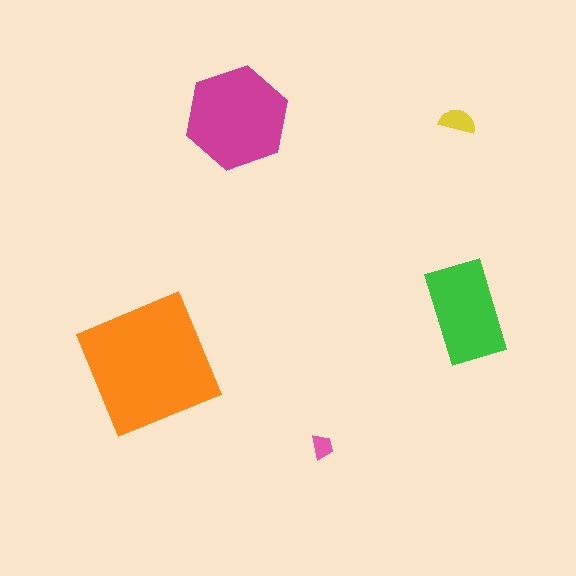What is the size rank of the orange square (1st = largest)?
1st.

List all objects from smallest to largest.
The pink trapezoid, the yellow semicircle, the green rectangle, the magenta hexagon, the orange square.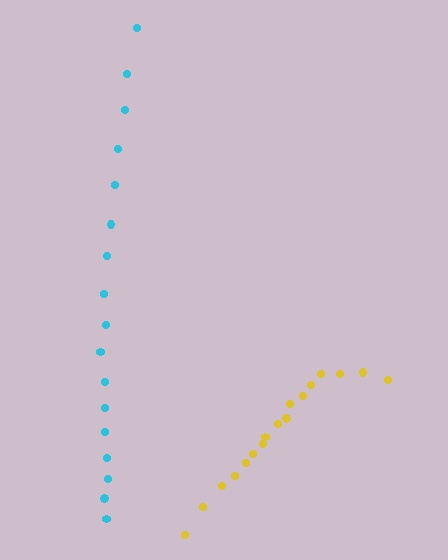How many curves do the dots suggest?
There are 2 distinct paths.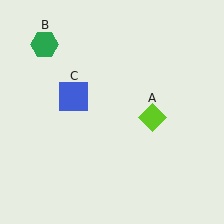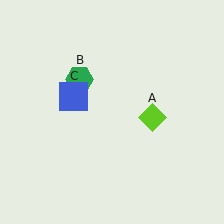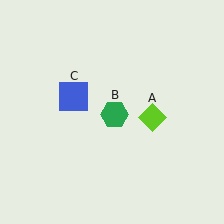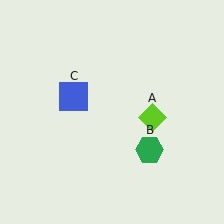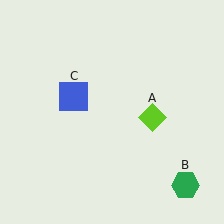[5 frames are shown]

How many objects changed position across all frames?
1 object changed position: green hexagon (object B).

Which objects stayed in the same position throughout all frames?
Lime diamond (object A) and blue square (object C) remained stationary.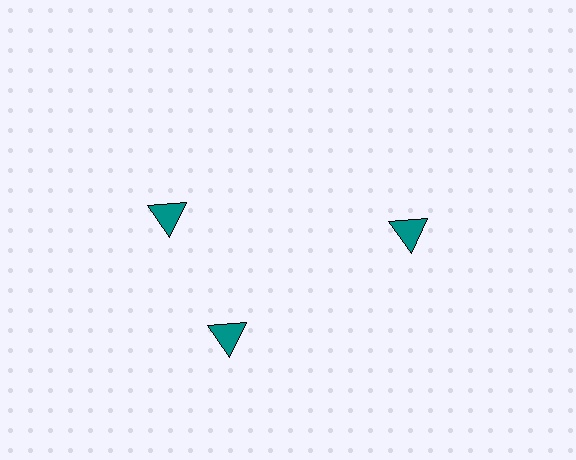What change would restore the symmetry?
The symmetry would be restored by rotating it back into even spacing with its neighbors so that all 3 triangles sit at equal angles and equal distance from the center.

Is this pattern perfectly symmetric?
No. The 3 teal triangles are arranged in a ring, but one element near the 11 o'clock position is rotated out of alignment along the ring, breaking the 3-fold rotational symmetry.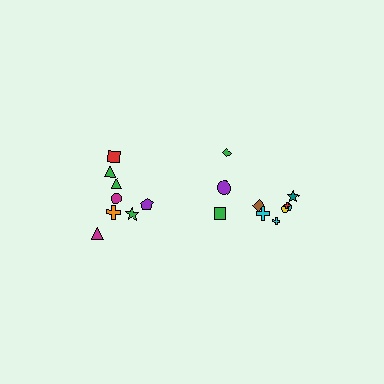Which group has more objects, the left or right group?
The right group.